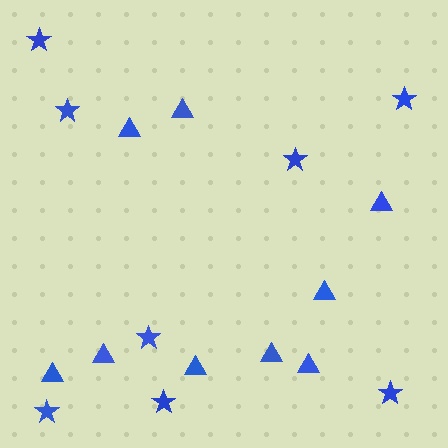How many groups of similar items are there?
There are 2 groups: one group of triangles (9) and one group of stars (8).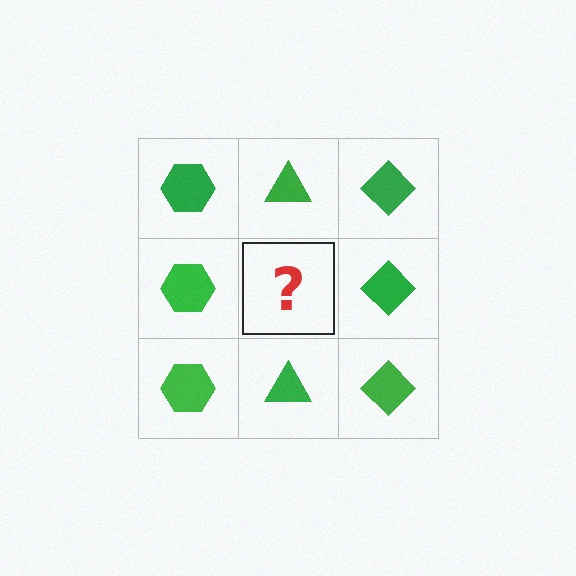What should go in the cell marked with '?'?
The missing cell should contain a green triangle.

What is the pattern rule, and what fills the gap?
The rule is that each column has a consistent shape. The gap should be filled with a green triangle.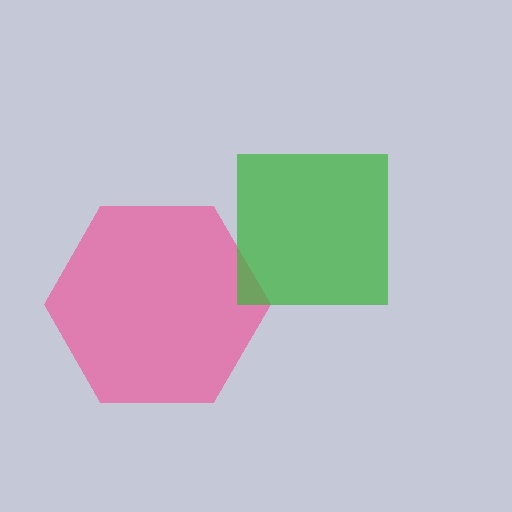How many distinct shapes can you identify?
There are 2 distinct shapes: a pink hexagon, a green square.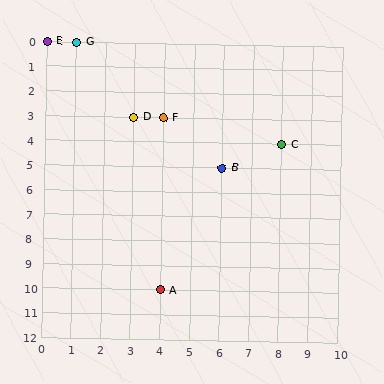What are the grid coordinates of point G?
Point G is at grid coordinates (1, 0).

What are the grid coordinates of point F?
Point F is at grid coordinates (4, 3).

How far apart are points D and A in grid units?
Points D and A are 1 column and 7 rows apart (about 7.1 grid units diagonally).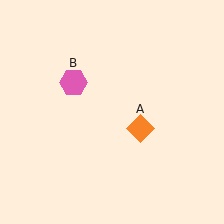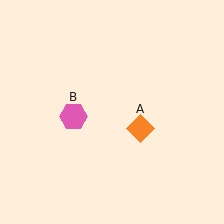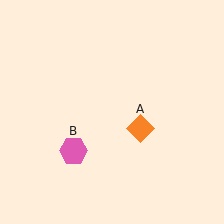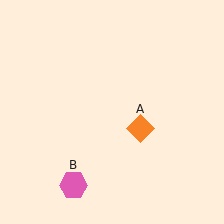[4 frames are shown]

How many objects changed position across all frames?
1 object changed position: pink hexagon (object B).